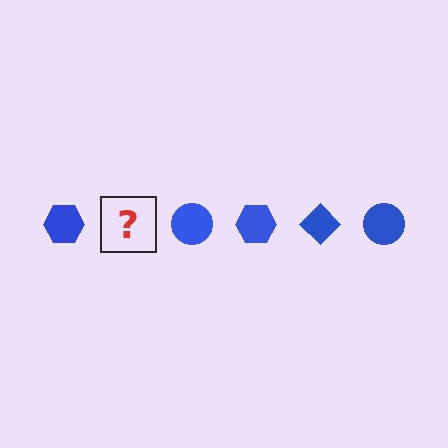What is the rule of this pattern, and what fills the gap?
The rule is that the pattern cycles through hexagon, diamond, circle shapes in blue. The gap should be filled with a blue diamond.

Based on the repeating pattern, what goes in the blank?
The blank should be a blue diamond.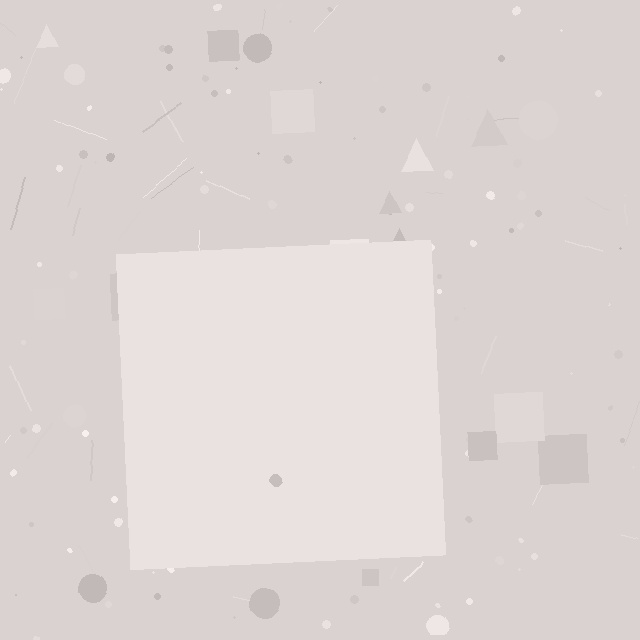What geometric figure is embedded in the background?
A square is embedded in the background.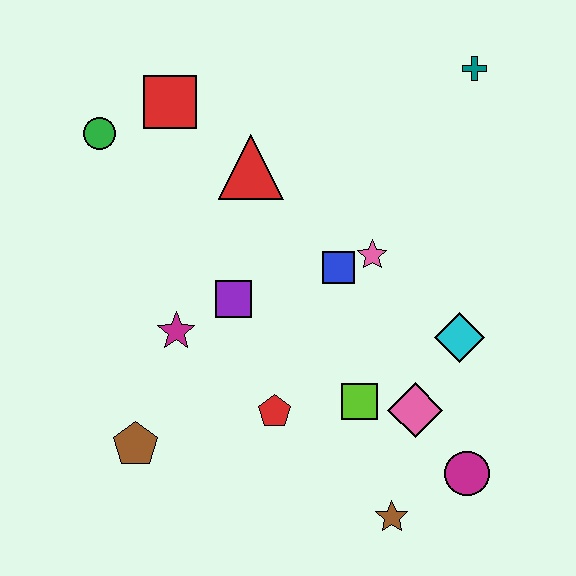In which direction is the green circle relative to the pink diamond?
The green circle is to the left of the pink diamond.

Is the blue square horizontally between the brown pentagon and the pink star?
Yes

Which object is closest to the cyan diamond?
The pink diamond is closest to the cyan diamond.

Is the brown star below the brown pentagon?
Yes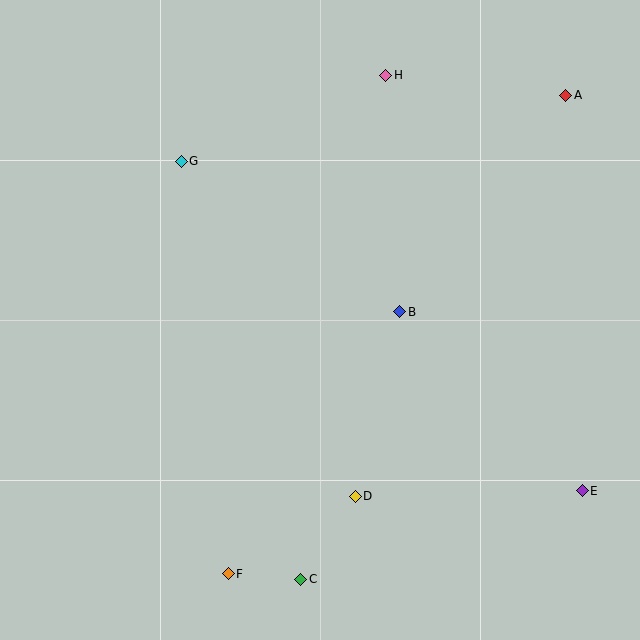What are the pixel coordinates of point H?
Point H is at (386, 75).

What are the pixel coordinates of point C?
Point C is at (301, 579).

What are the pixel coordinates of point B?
Point B is at (400, 312).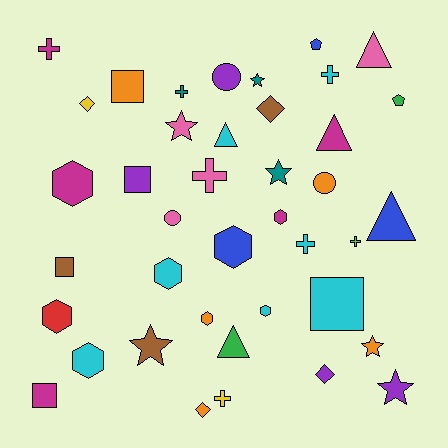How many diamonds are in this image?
There are 4 diamonds.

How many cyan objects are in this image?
There are 7 cyan objects.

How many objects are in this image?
There are 40 objects.